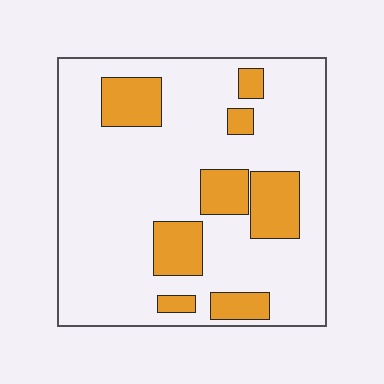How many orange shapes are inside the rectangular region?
8.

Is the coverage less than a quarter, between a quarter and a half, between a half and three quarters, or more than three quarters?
Less than a quarter.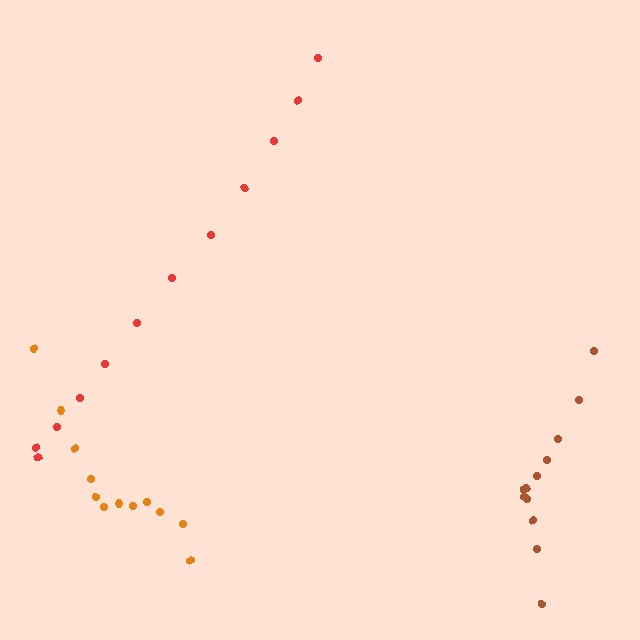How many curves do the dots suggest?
There are 3 distinct paths.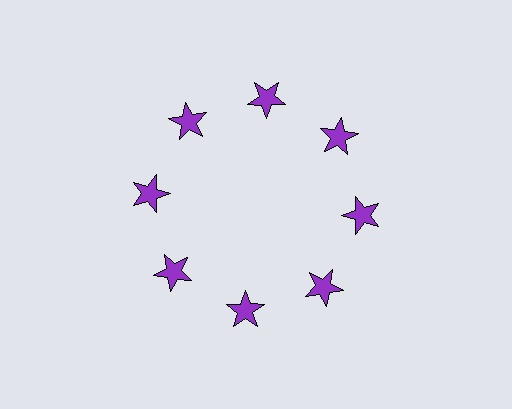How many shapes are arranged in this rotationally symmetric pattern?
There are 8 shapes, arranged in 8 groups of 1.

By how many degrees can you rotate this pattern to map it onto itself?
The pattern maps onto itself every 45 degrees of rotation.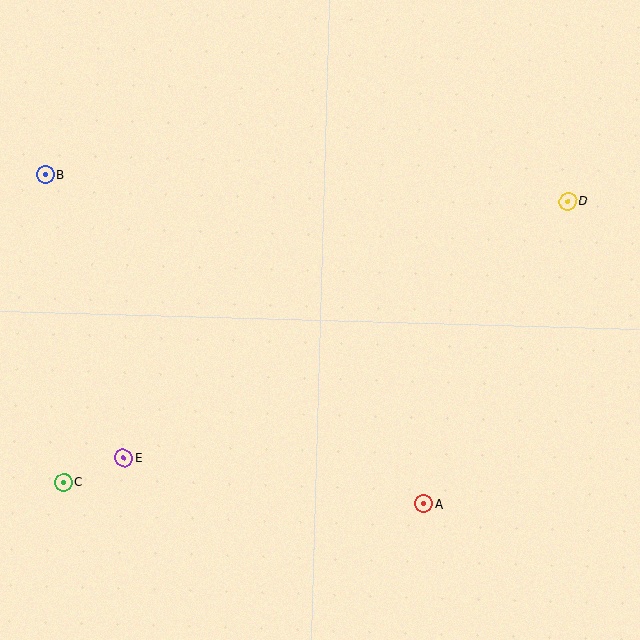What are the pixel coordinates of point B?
Point B is at (45, 174).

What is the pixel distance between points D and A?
The distance between D and A is 335 pixels.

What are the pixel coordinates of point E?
Point E is at (124, 458).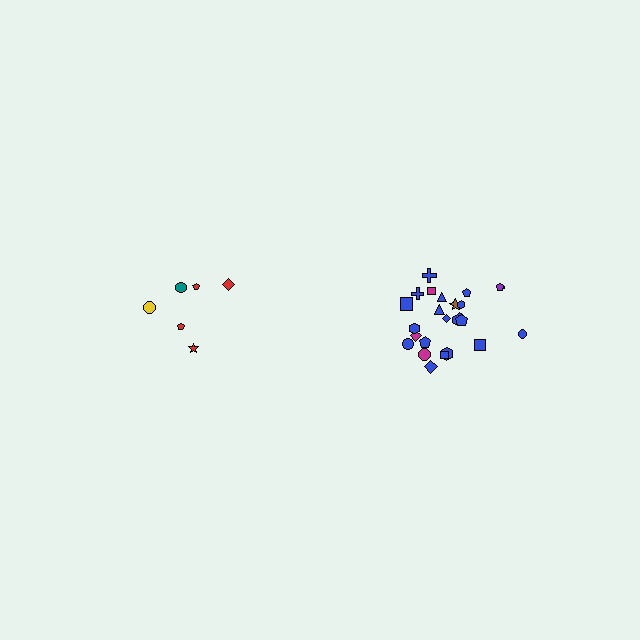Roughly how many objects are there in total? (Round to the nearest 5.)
Roughly 30 objects in total.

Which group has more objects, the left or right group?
The right group.